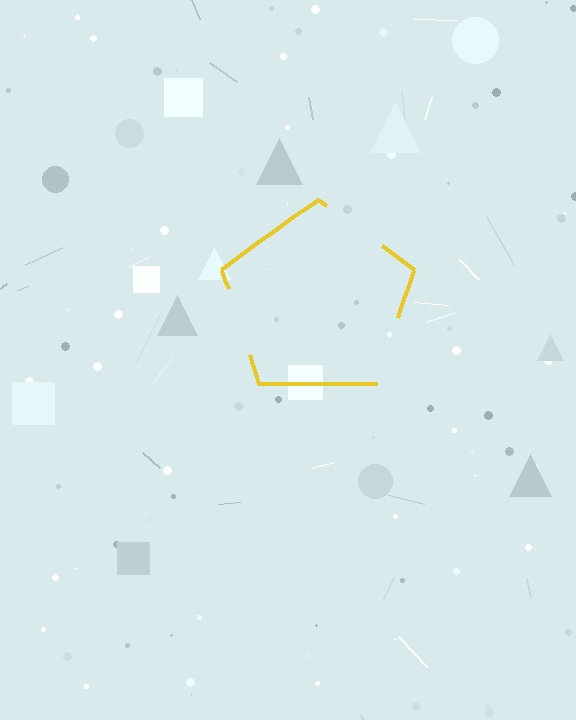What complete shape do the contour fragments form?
The contour fragments form a pentagon.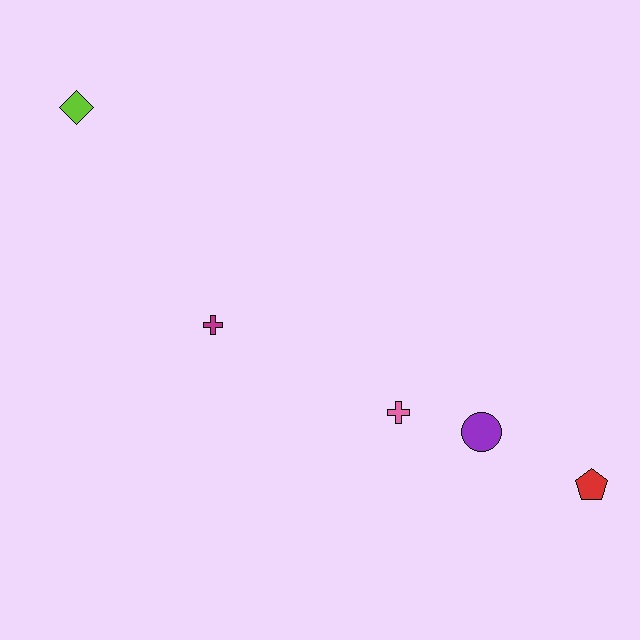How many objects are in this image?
There are 5 objects.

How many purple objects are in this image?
There is 1 purple object.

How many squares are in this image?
There are no squares.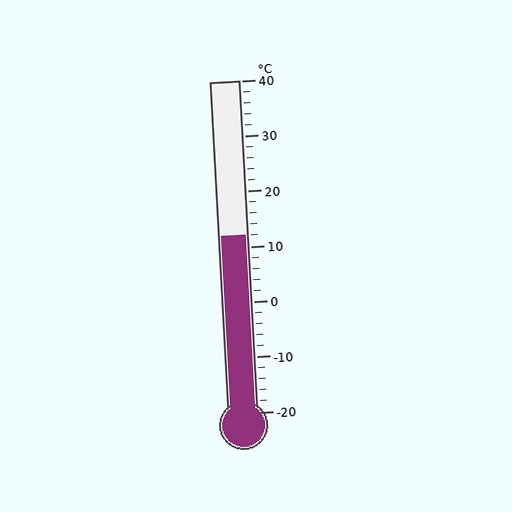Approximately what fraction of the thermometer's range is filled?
The thermometer is filled to approximately 55% of its range.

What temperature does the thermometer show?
The thermometer shows approximately 12°C.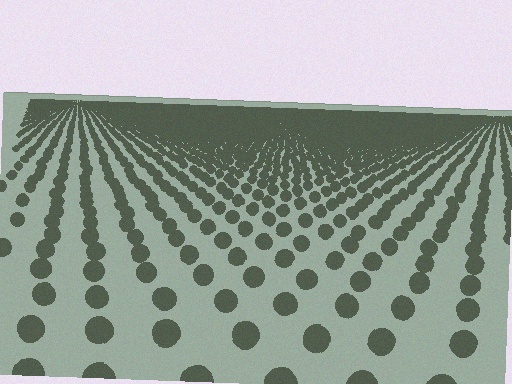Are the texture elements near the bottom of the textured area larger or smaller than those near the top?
Larger. Near the bottom, elements are closer to the viewer and appear at a bigger on-screen size.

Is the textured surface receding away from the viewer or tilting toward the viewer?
The surface is receding away from the viewer. Texture elements get smaller and denser toward the top.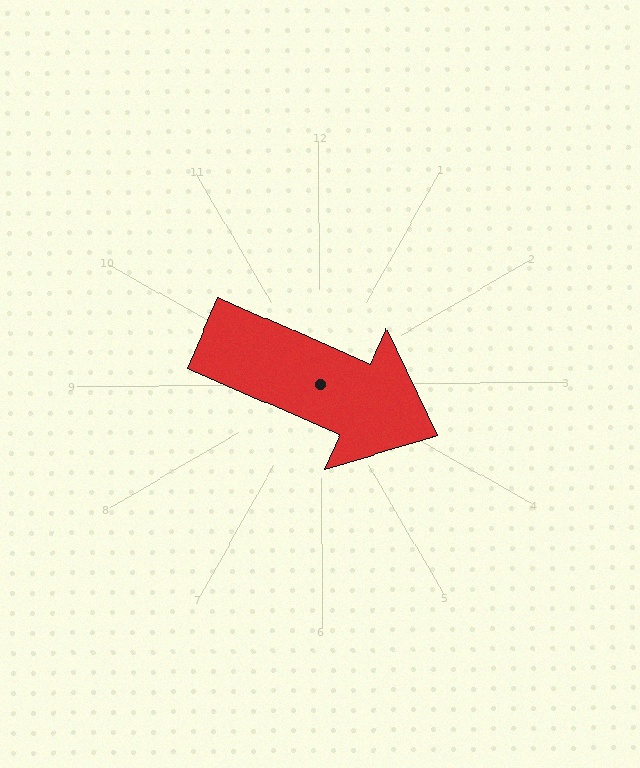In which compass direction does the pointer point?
Southeast.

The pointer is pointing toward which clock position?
Roughly 4 o'clock.